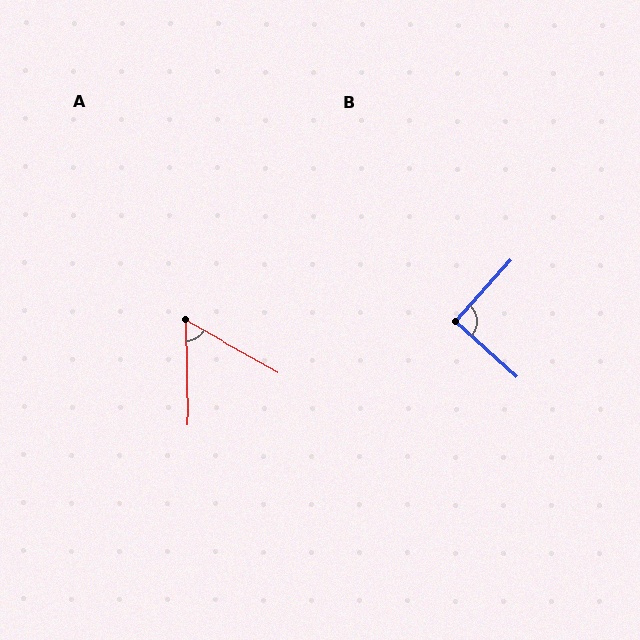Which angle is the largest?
B, at approximately 90 degrees.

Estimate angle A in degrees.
Approximately 60 degrees.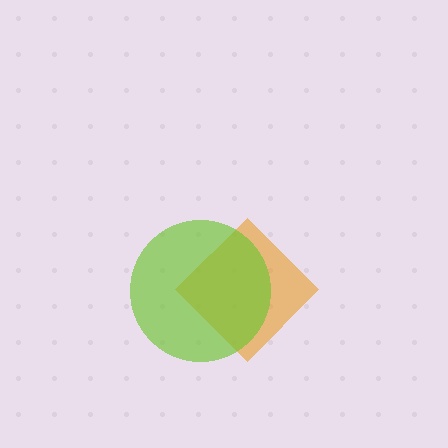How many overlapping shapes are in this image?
There are 2 overlapping shapes in the image.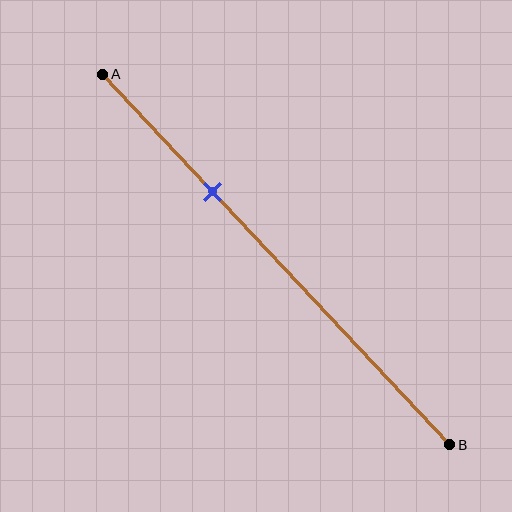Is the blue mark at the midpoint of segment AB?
No, the mark is at about 30% from A, not at the 50% midpoint.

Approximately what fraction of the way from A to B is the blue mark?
The blue mark is approximately 30% of the way from A to B.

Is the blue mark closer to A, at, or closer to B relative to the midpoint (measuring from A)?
The blue mark is closer to point A than the midpoint of segment AB.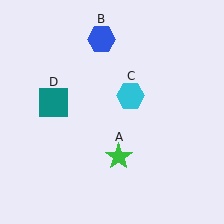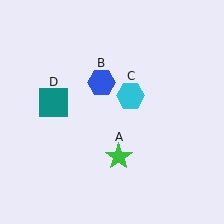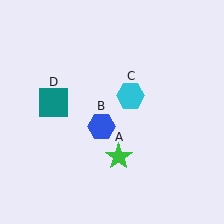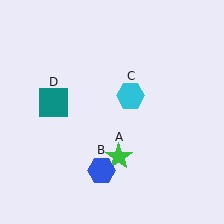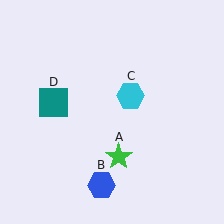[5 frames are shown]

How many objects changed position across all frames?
1 object changed position: blue hexagon (object B).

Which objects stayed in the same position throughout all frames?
Green star (object A) and cyan hexagon (object C) and teal square (object D) remained stationary.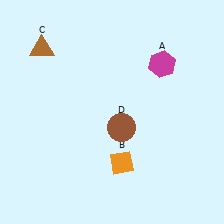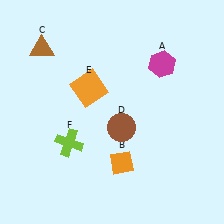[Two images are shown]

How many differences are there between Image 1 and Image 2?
There are 2 differences between the two images.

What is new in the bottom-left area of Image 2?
A lime cross (F) was added in the bottom-left area of Image 2.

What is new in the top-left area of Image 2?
An orange square (E) was added in the top-left area of Image 2.